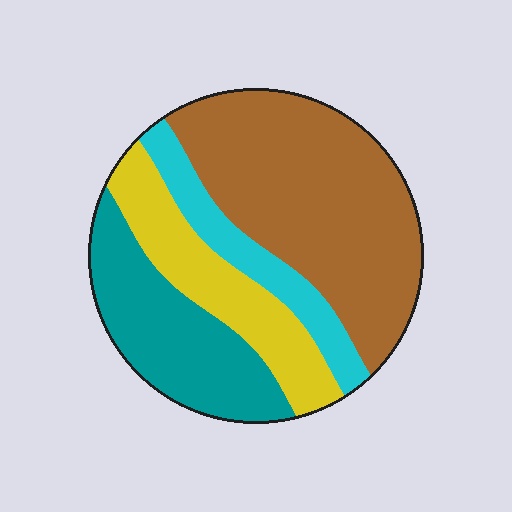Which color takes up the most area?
Brown, at roughly 45%.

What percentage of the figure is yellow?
Yellow takes up about one fifth (1/5) of the figure.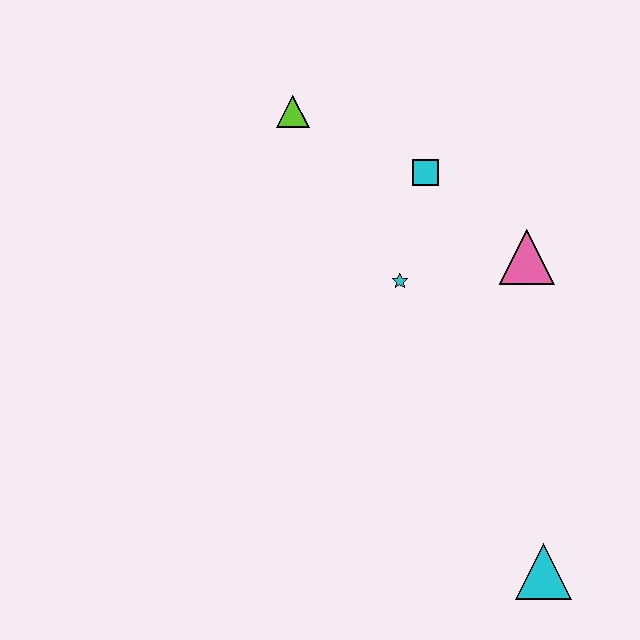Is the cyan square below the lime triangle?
Yes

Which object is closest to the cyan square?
The cyan star is closest to the cyan square.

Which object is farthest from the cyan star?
The cyan triangle is farthest from the cyan star.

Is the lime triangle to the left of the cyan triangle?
Yes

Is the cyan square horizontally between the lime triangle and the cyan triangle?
Yes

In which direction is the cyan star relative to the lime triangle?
The cyan star is below the lime triangle.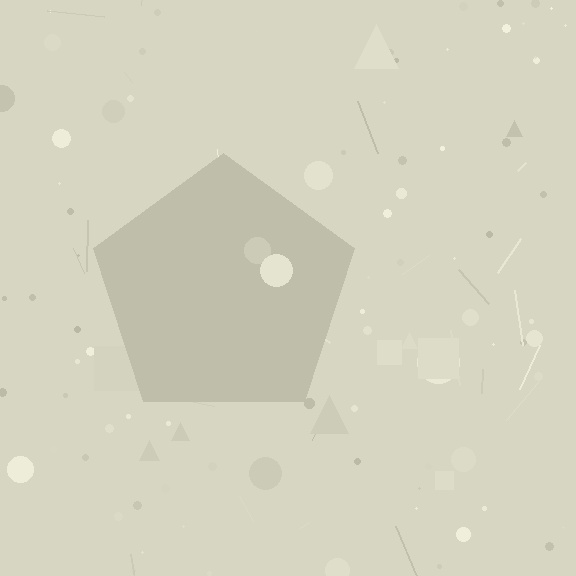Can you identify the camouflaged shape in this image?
The camouflaged shape is a pentagon.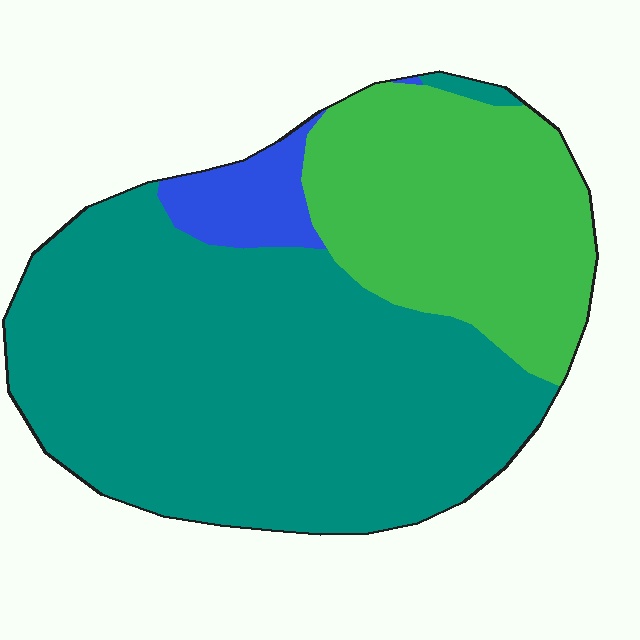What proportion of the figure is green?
Green covers 30% of the figure.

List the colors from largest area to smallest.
From largest to smallest: teal, green, blue.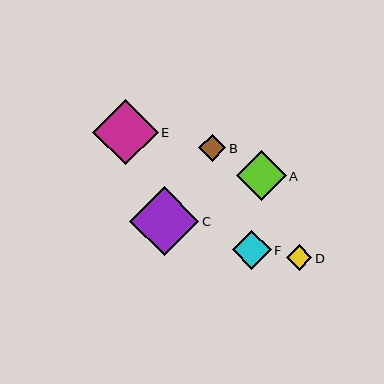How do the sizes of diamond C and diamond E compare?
Diamond C and diamond E are approximately the same size.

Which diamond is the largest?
Diamond C is the largest with a size of approximately 69 pixels.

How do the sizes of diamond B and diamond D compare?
Diamond B and diamond D are approximately the same size.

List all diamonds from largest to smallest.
From largest to smallest: C, E, A, F, B, D.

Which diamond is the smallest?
Diamond D is the smallest with a size of approximately 25 pixels.